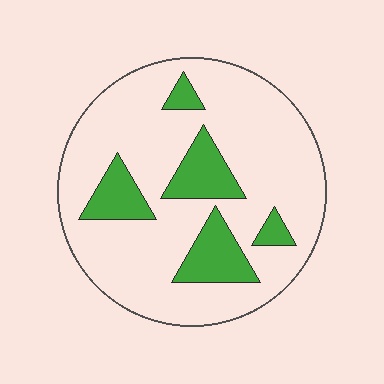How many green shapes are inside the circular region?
5.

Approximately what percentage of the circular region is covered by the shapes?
Approximately 20%.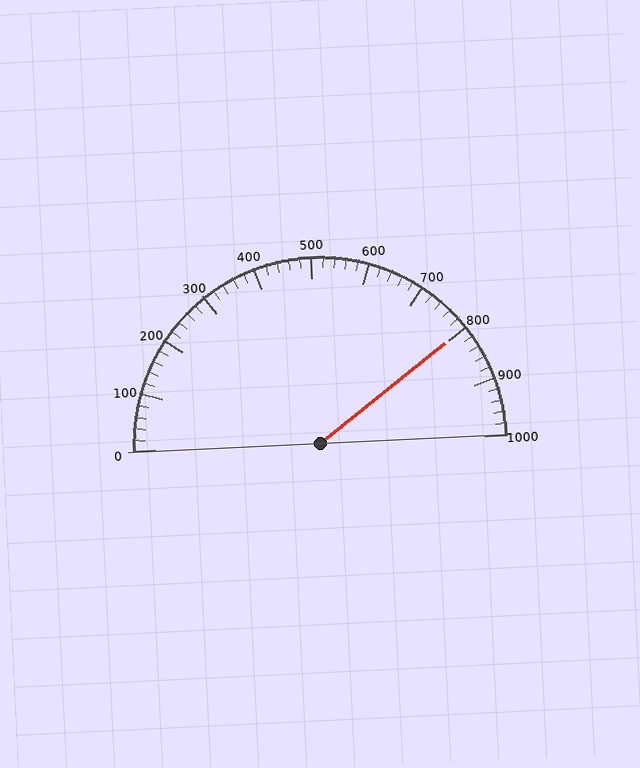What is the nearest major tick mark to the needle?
The nearest major tick mark is 800.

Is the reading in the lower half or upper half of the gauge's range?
The reading is in the upper half of the range (0 to 1000).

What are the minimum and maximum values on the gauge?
The gauge ranges from 0 to 1000.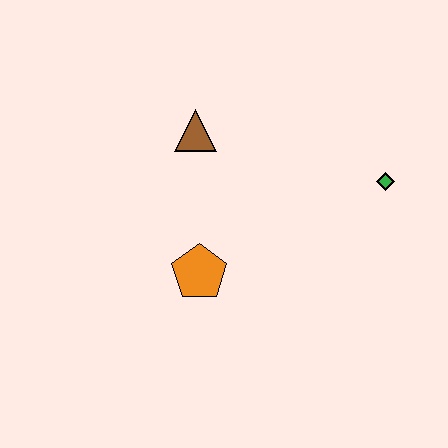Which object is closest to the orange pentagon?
The brown triangle is closest to the orange pentagon.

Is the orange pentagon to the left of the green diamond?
Yes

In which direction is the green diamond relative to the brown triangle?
The green diamond is to the right of the brown triangle.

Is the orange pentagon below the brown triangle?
Yes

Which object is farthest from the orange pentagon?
The green diamond is farthest from the orange pentagon.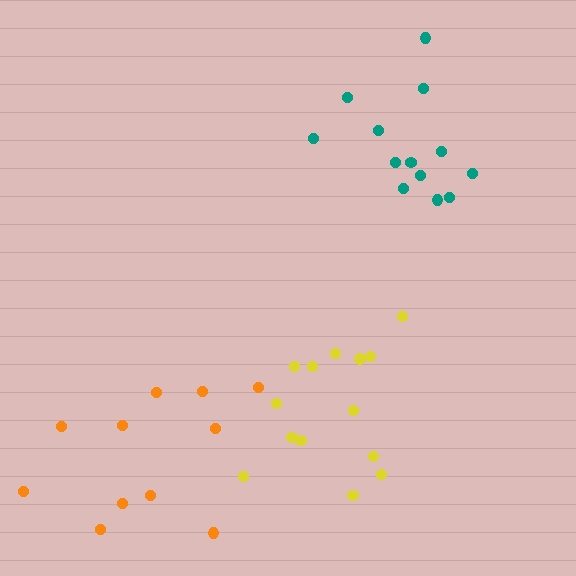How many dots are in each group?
Group 1: 13 dots, Group 2: 11 dots, Group 3: 14 dots (38 total).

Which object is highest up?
The teal cluster is topmost.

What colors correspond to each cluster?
The clusters are colored: teal, orange, yellow.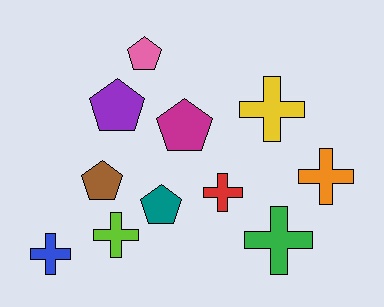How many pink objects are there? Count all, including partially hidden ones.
There is 1 pink object.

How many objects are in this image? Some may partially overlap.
There are 11 objects.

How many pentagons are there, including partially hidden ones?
There are 5 pentagons.